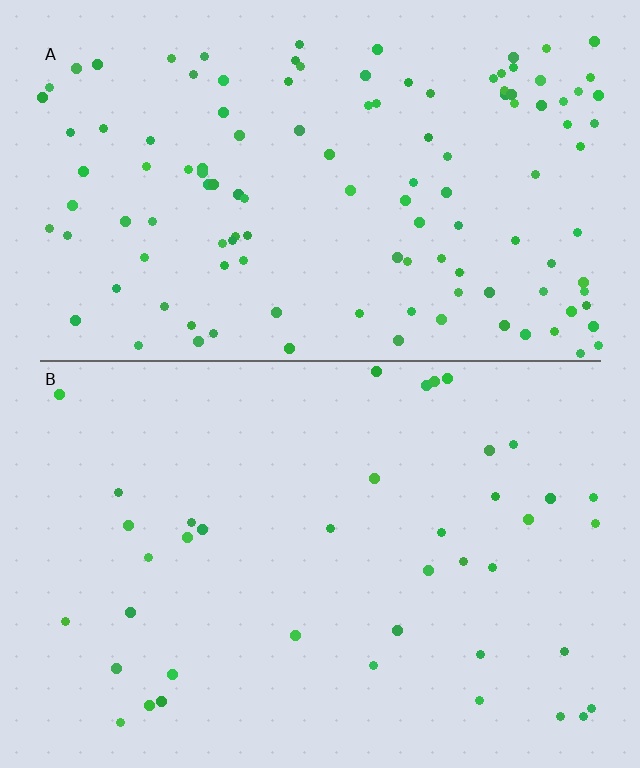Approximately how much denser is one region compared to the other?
Approximately 3.1× — region A over region B.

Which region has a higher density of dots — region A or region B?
A (the top).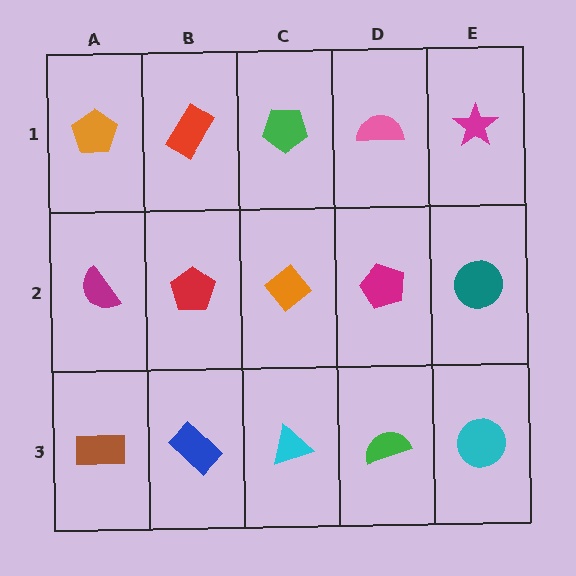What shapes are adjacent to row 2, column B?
A red rectangle (row 1, column B), a blue rectangle (row 3, column B), a magenta semicircle (row 2, column A), an orange diamond (row 2, column C).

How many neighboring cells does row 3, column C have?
3.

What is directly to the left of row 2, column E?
A magenta pentagon.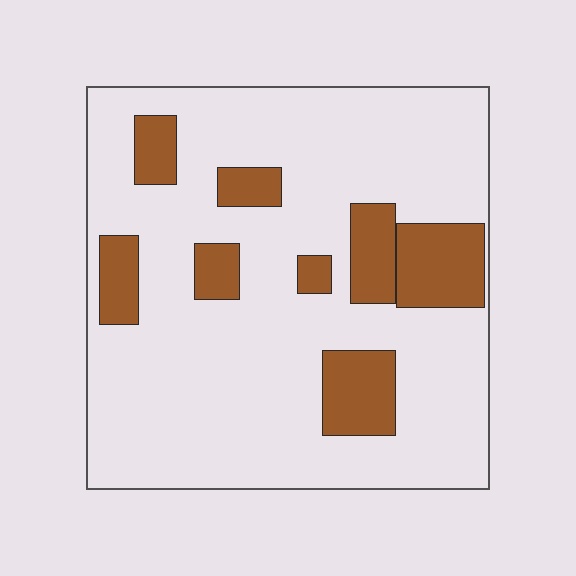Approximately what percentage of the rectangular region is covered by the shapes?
Approximately 20%.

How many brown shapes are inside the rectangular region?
8.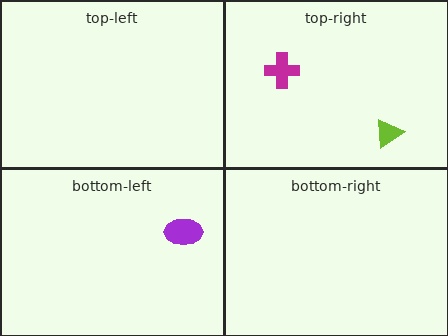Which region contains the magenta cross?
The top-right region.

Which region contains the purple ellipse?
The bottom-left region.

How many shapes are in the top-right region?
2.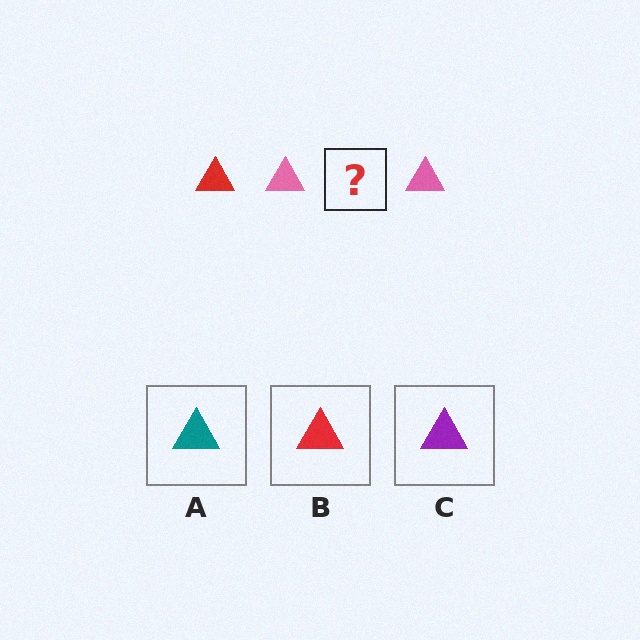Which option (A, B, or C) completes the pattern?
B.